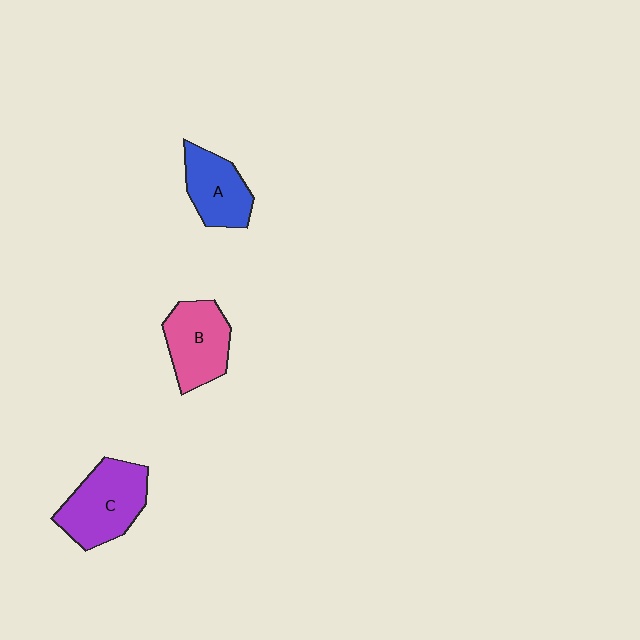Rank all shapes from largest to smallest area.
From largest to smallest: C (purple), B (pink), A (blue).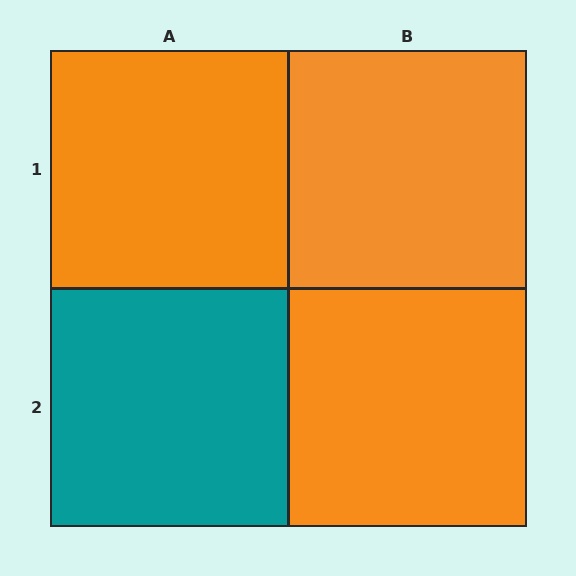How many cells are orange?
3 cells are orange.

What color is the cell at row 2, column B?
Orange.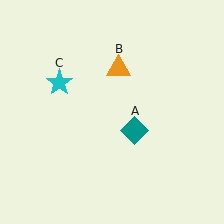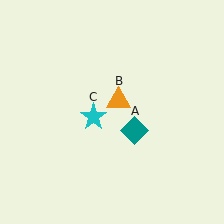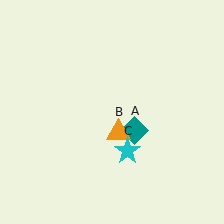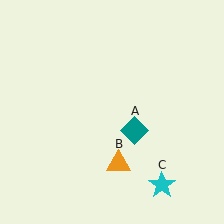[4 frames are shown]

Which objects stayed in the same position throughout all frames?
Teal diamond (object A) remained stationary.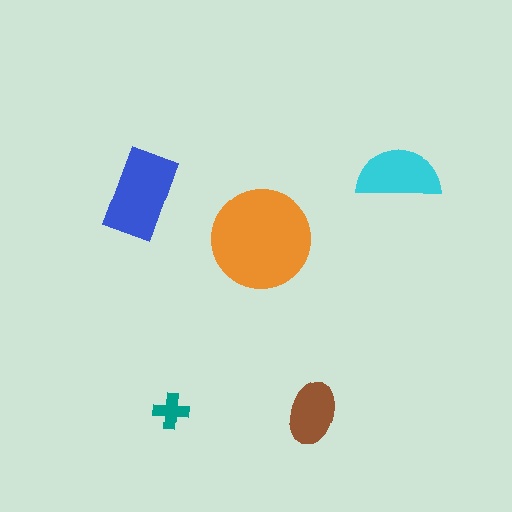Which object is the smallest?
The teal cross.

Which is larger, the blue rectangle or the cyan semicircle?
The blue rectangle.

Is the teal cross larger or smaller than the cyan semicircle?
Smaller.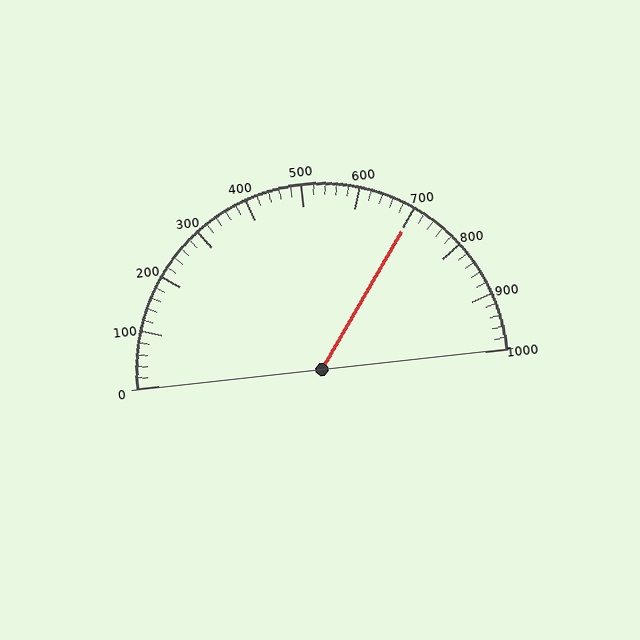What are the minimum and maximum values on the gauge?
The gauge ranges from 0 to 1000.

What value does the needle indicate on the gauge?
The needle indicates approximately 700.